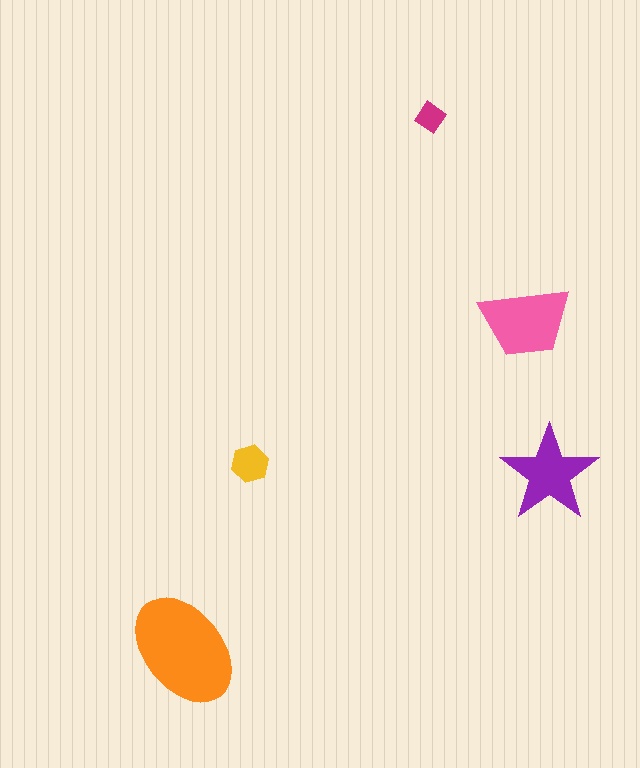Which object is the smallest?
The magenta diamond.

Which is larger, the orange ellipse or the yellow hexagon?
The orange ellipse.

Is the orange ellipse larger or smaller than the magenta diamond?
Larger.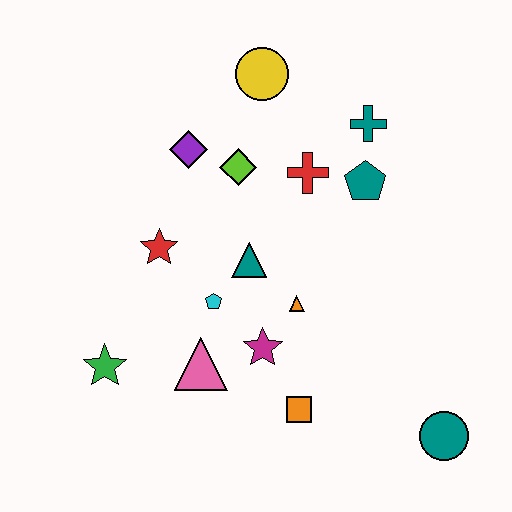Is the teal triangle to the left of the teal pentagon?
Yes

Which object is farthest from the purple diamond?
The teal circle is farthest from the purple diamond.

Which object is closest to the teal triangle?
The cyan pentagon is closest to the teal triangle.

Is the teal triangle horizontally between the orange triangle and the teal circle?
No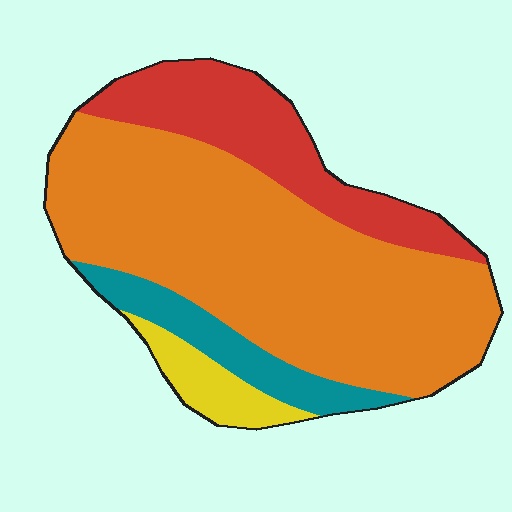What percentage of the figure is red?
Red covers around 20% of the figure.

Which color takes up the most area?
Orange, at roughly 60%.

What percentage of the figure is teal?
Teal takes up about one tenth (1/10) of the figure.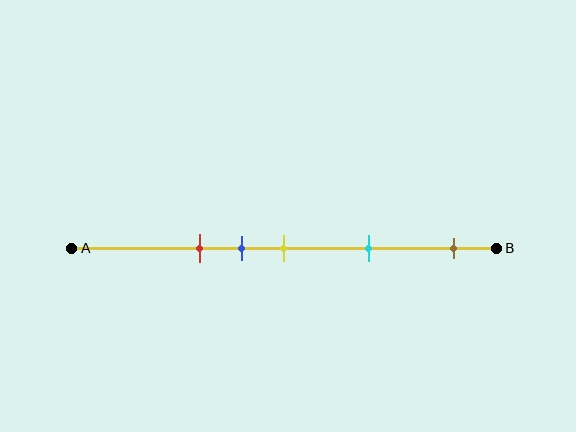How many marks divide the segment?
There are 5 marks dividing the segment.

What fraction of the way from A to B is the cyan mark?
The cyan mark is approximately 70% (0.7) of the way from A to B.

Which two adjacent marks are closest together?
The blue and yellow marks are the closest adjacent pair.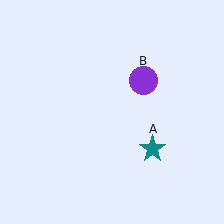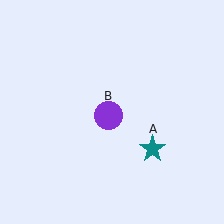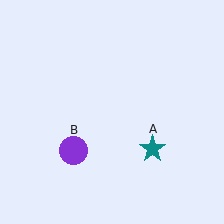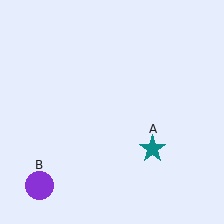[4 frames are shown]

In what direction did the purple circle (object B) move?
The purple circle (object B) moved down and to the left.